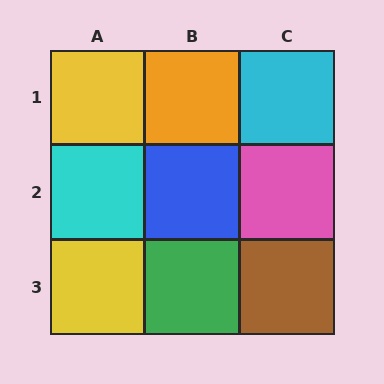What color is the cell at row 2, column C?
Pink.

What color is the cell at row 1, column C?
Cyan.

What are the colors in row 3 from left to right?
Yellow, green, brown.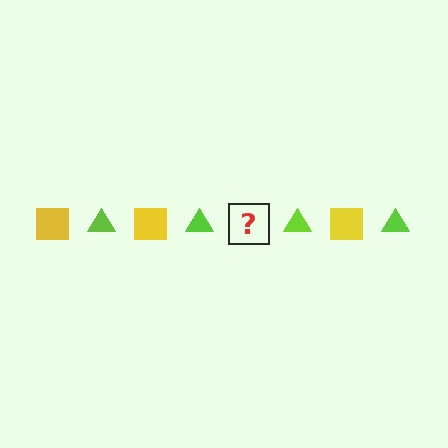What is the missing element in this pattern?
The missing element is a yellow square.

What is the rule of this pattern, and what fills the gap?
The rule is that the pattern alternates between yellow square and lime triangle. The gap should be filled with a yellow square.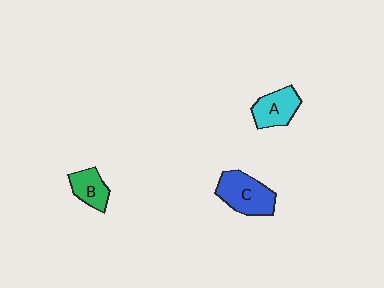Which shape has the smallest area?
Shape B (green).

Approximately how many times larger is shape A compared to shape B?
Approximately 1.3 times.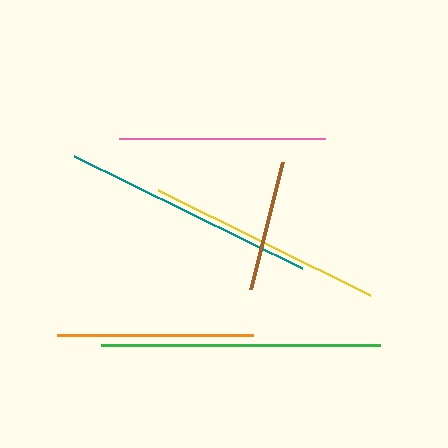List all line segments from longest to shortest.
From longest to shortest: green, teal, yellow, pink, orange, brown.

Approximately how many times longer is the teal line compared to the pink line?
The teal line is approximately 1.2 times the length of the pink line.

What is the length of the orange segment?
The orange segment is approximately 196 pixels long.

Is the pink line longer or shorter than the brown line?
The pink line is longer than the brown line.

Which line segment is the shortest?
The brown line is the shortest at approximately 132 pixels.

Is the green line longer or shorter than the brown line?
The green line is longer than the brown line.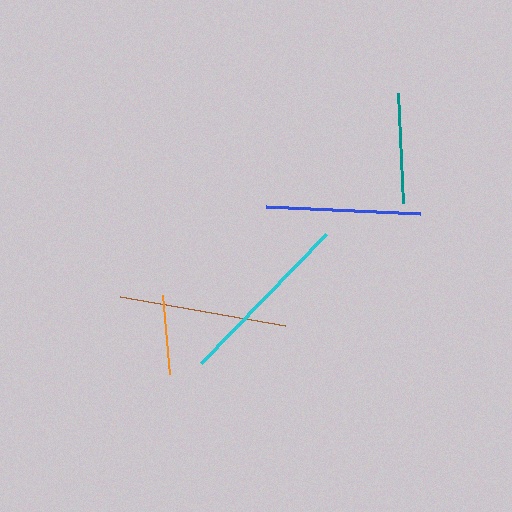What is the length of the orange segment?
The orange segment is approximately 79 pixels long.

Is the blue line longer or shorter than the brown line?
The brown line is longer than the blue line.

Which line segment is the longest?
The cyan line is the longest at approximately 179 pixels.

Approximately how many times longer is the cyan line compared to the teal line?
The cyan line is approximately 1.6 times the length of the teal line.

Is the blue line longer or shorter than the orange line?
The blue line is longer than the orange line.